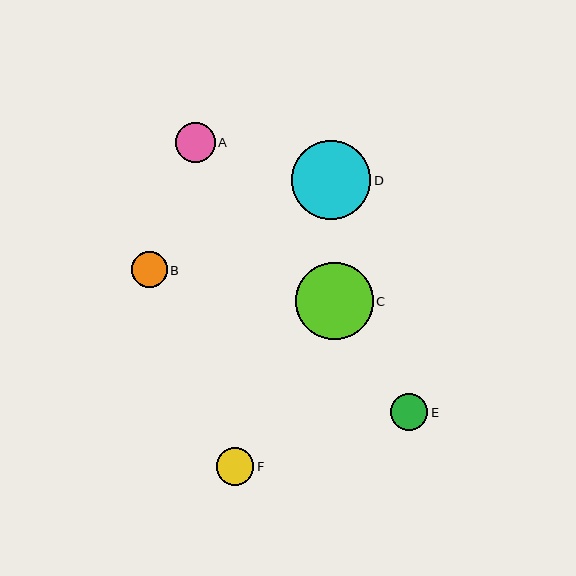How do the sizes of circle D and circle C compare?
Circle D and circle C are approximately the same size.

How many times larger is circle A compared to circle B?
Circle A is approximately 1.1 times the size of circle B.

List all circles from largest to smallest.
From largest to smallest: D, C, A, F, E, B.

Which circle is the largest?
Circle D is the largest with a size of approximately 79 pixels.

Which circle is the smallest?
Circle B is the smallest with a size of approximately 36 pixels.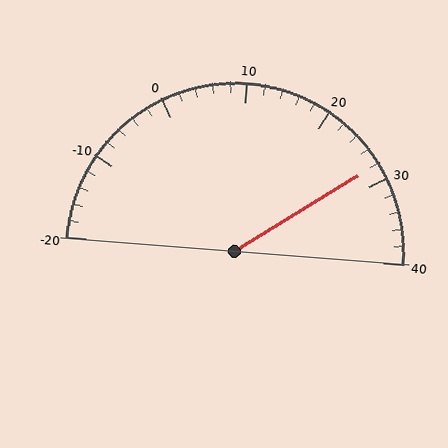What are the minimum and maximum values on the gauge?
The gauge ranges from -20 to 40.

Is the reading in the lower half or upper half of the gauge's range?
The reading is in the upper half of the range (-20 to 40).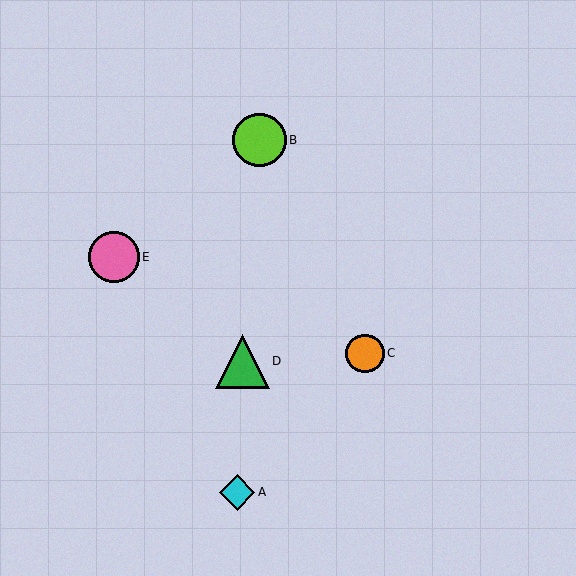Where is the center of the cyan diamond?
The center of the cyan diamond is at (237, 492).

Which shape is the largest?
The green triangle (labeled D) is the largest.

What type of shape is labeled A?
Shape A is a cyan diamond.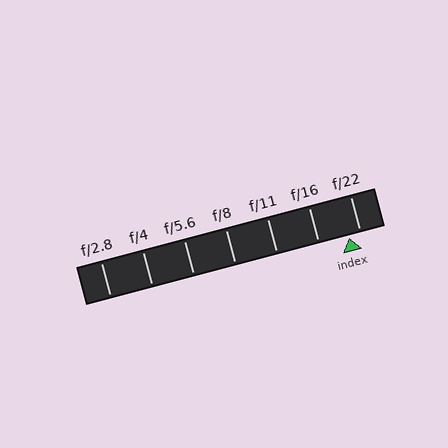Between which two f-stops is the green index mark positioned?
The index mark is between f/16 and f/22.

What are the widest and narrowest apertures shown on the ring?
The widest aperture shown is f/2.8 and the narrowest is f/22.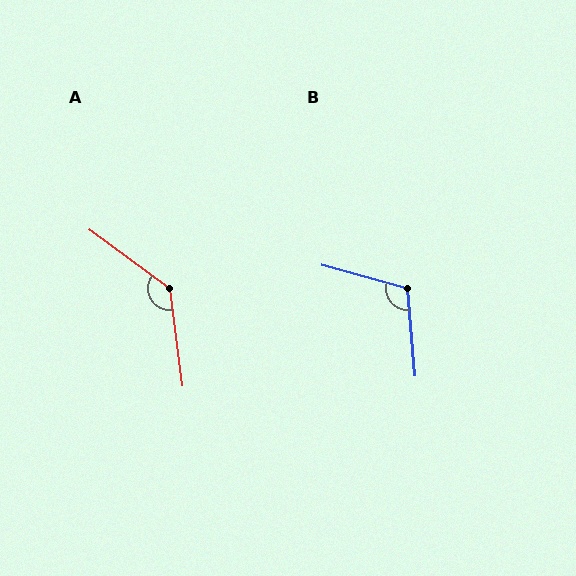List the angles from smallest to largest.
B (110°), A (133°).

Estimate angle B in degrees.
Approximately 110 degrees.